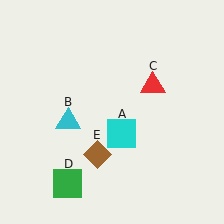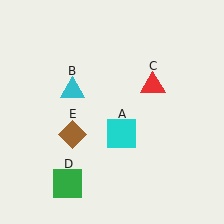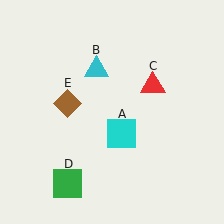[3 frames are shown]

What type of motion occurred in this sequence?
The cyan triangle (object B), brown diamond (object E) rotated clockwise around the center of the scene.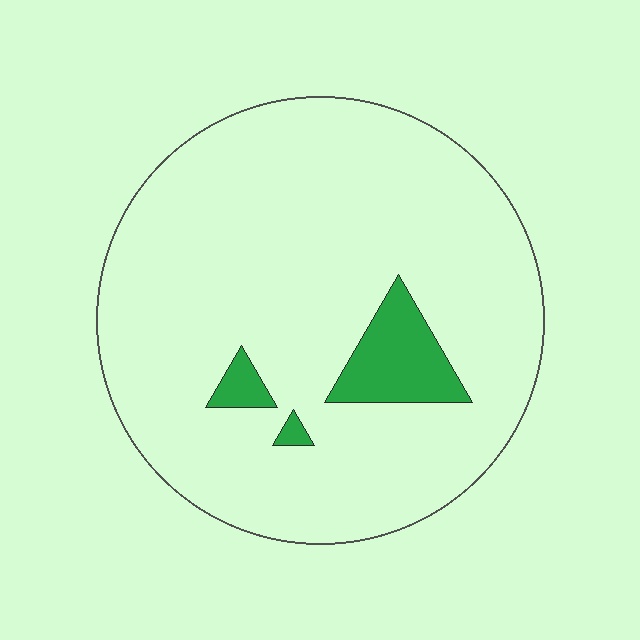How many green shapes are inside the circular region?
3.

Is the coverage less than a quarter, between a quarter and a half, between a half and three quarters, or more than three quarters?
Less than a quarter.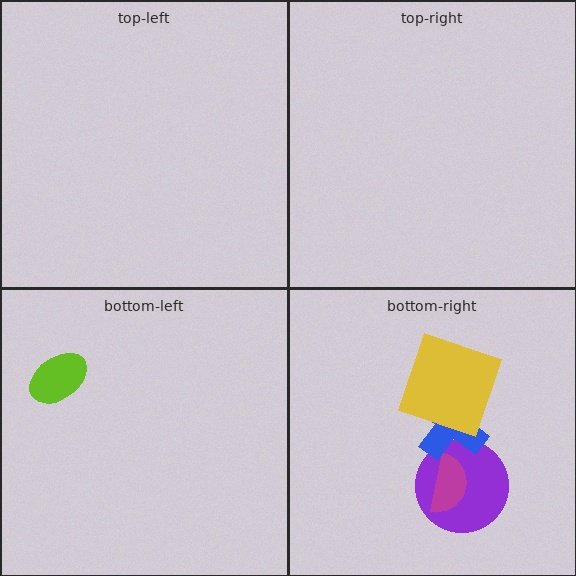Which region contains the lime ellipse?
The bottom-left region.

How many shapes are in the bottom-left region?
1.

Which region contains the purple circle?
The bottom-right region.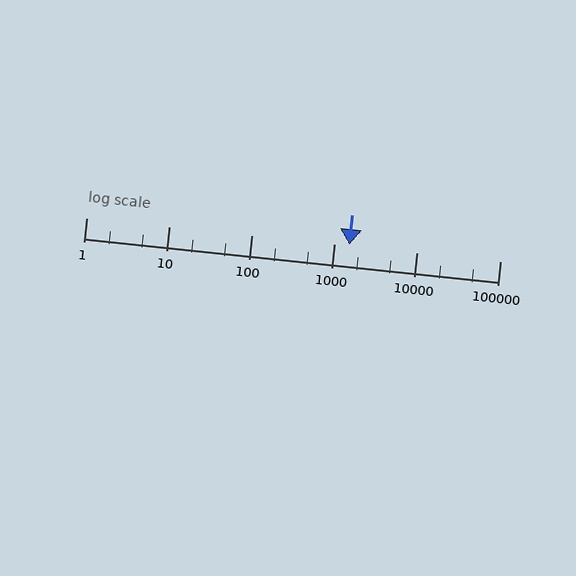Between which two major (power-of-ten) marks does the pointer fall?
The pointer is between 1000 and 10000.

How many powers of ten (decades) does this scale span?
The scale spans 5 decades, from 1 to 100000.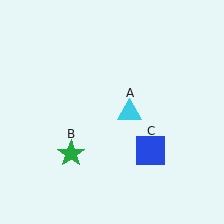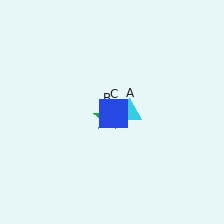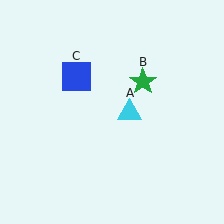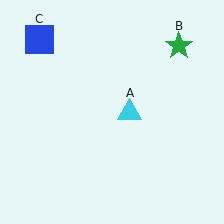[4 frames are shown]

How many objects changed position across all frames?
2 objects changed position: green star (object B), blue square (object C).